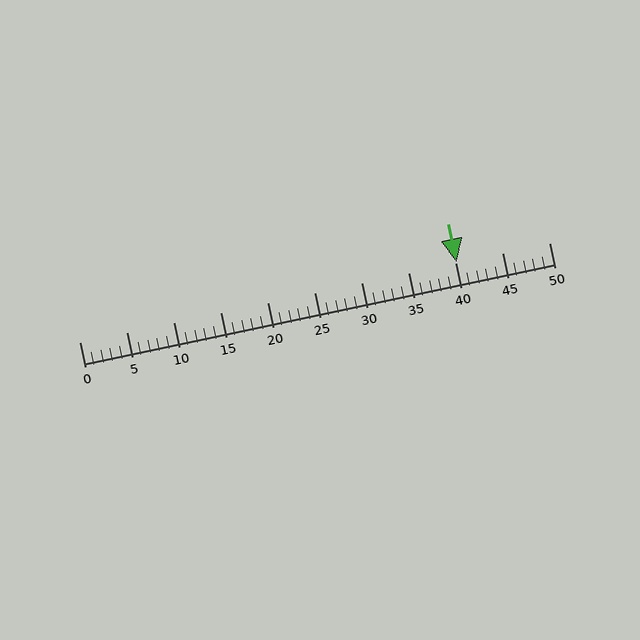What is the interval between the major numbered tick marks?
The major tick marks are spaced 5 units apart.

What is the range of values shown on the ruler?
The ruler shows values from 0 to 50.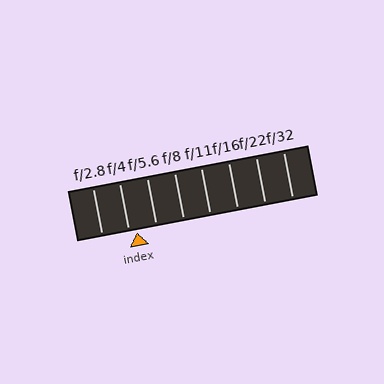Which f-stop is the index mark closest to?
The index mark is closest to f/4.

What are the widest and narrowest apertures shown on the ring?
The widest aperture shown is f/2.8 and the narrowest is f/32.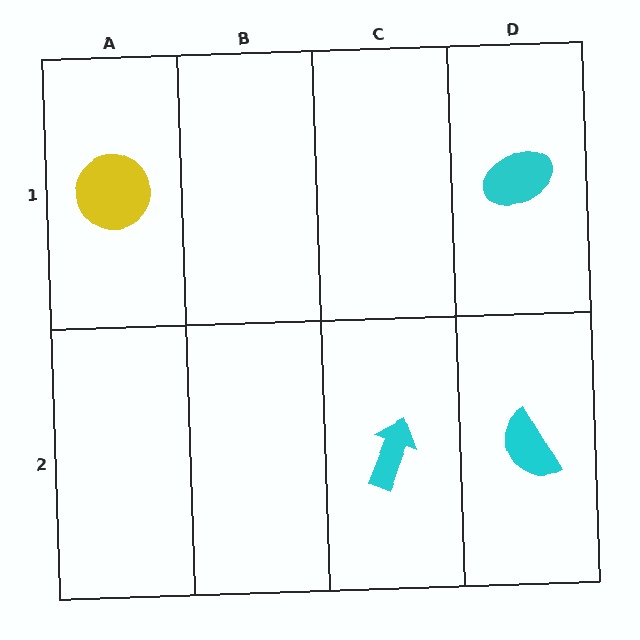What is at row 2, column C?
A cyan arrow.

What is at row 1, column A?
A yellow circle.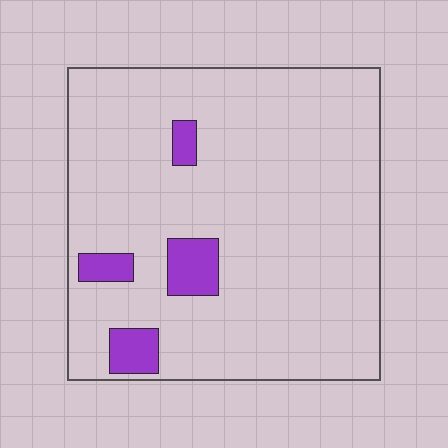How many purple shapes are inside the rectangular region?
4.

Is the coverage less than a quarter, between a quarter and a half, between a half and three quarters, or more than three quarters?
Less than a quarter.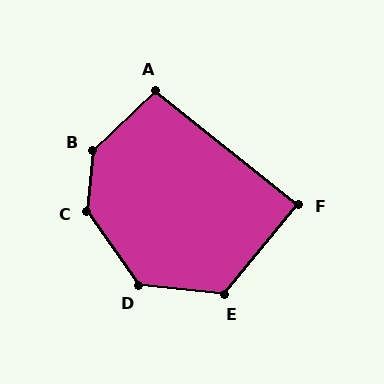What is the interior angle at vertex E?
Approximately 123 degrees (obtuse).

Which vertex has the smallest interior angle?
F, at approximately 89 degrees.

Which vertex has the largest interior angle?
B, at approximately 140 degrees.